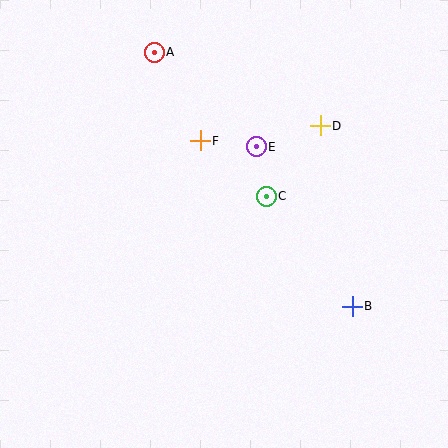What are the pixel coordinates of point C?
Point C is at (266, 196).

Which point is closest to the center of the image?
Point C at (266, 196) is closest to the center.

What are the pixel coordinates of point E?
Point E is at (256, 147).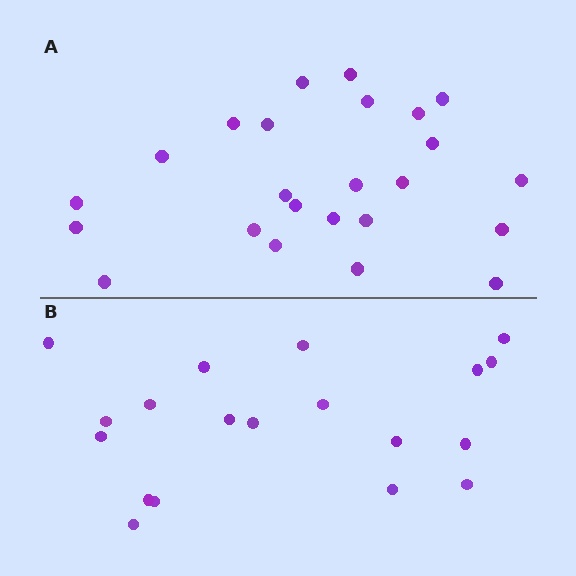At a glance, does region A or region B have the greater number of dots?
Region A (the top region) has more dots.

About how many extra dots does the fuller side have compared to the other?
Region A has about 5 more dots than region B.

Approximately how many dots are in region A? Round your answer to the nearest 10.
About 20 dots. (The exact count is 24, which rounds to 20.)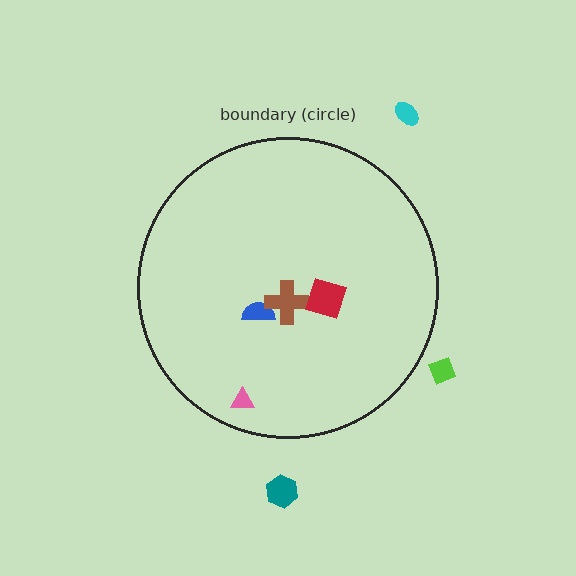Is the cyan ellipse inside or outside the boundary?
Outside.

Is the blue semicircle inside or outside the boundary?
Inside.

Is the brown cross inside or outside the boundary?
Inside.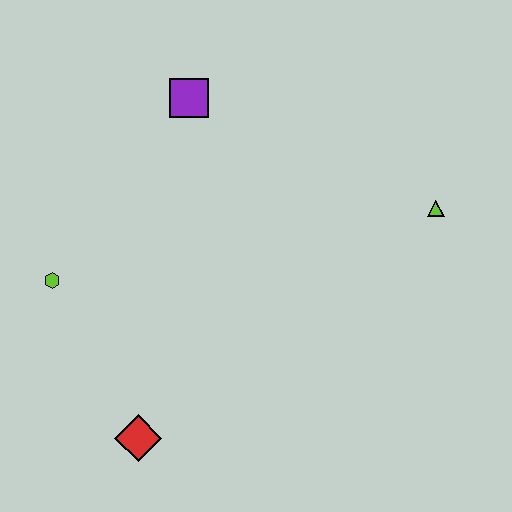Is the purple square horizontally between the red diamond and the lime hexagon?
No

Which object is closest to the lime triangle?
The purple square is closest to the lime triangle.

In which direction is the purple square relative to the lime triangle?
The purple square is to the left of the lime triangle.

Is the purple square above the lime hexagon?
Yes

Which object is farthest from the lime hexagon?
The lime triangle is farthest from the lime hexagon.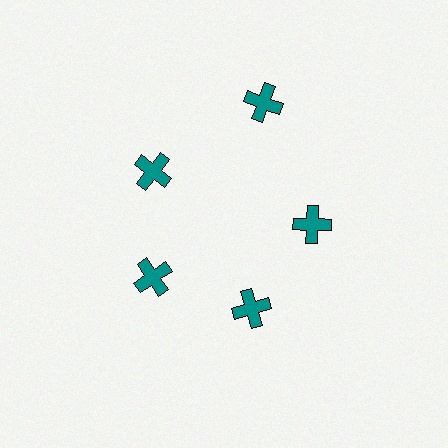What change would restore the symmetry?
The symmetry would be restored by moving it inward, back onto the ring so that all 5 crosses sit at equal angles and equal distance from the center.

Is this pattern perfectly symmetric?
No. The 5 teal crosses are arranged in a ring, but one element near the 1 o'clock position is pushed outward from the center, breaking the 5-fold rotational symmetry.